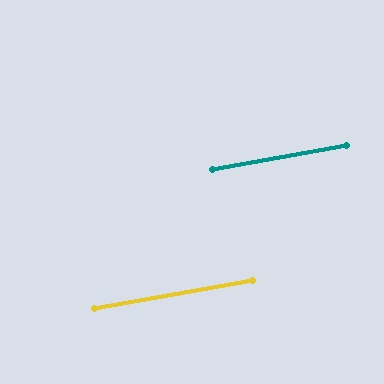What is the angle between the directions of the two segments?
Approximately 0 degrees.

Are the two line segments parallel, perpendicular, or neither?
Parallel — their directions differ by only 0.2°.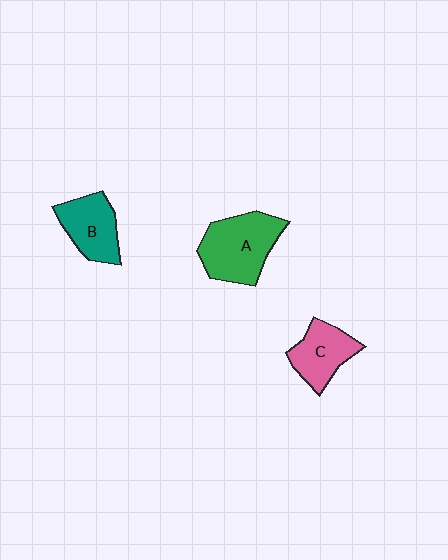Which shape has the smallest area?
Shape C (pink).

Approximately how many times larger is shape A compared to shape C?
Approximately 1.5 times.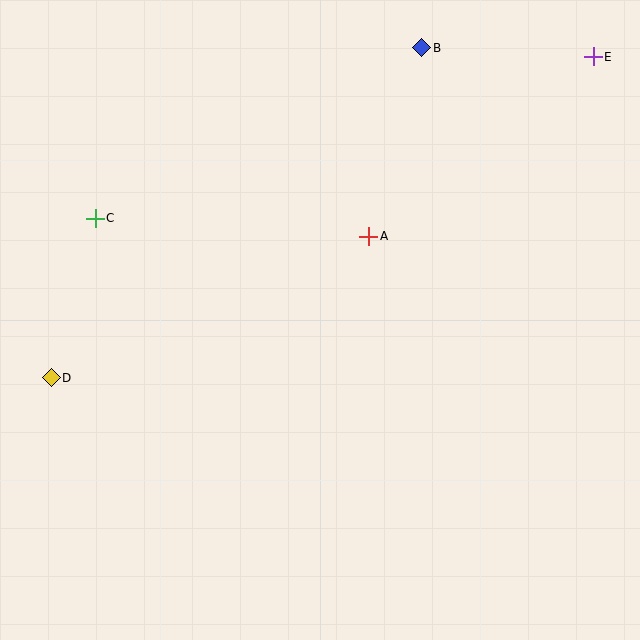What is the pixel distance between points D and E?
The distance between D and E is 630 pixels.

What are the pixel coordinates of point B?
Point B is at (422, 48).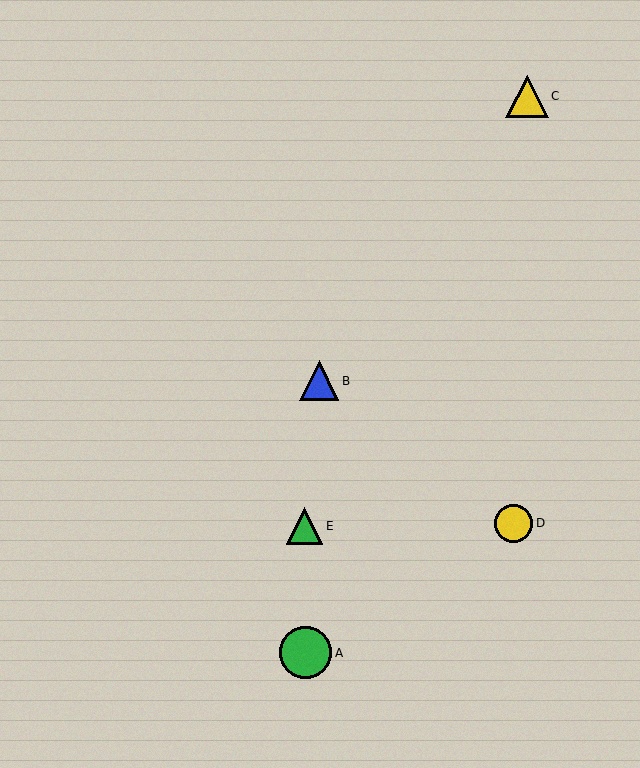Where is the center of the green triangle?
The center of the green triangle is at (304, 526).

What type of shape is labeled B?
Shape B is a blue triangle.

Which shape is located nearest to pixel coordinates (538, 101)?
The yellow triangle (labeled C) at (527, 96) is nearest to that location.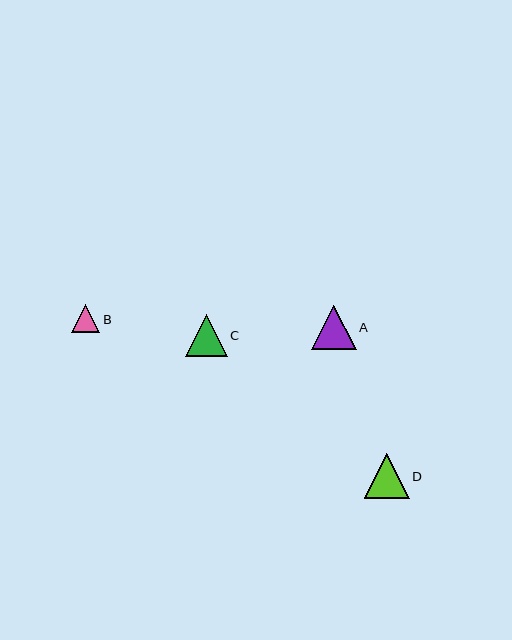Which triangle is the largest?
Triangle D is the largest with a size of approximately 45 pixels.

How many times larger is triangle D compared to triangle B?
Triangle D is approximately 1.6 times the size of triangle B.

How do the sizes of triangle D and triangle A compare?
Triangle D and triangle A are approximately the same size.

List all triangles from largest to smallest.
From largest to smallest: D, A, C, B.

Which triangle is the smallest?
Triangle B is the smallest with a size of approximately 29 pixels.